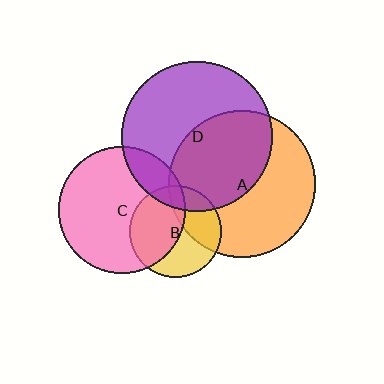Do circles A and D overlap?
Yes.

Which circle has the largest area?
Circle D (purple).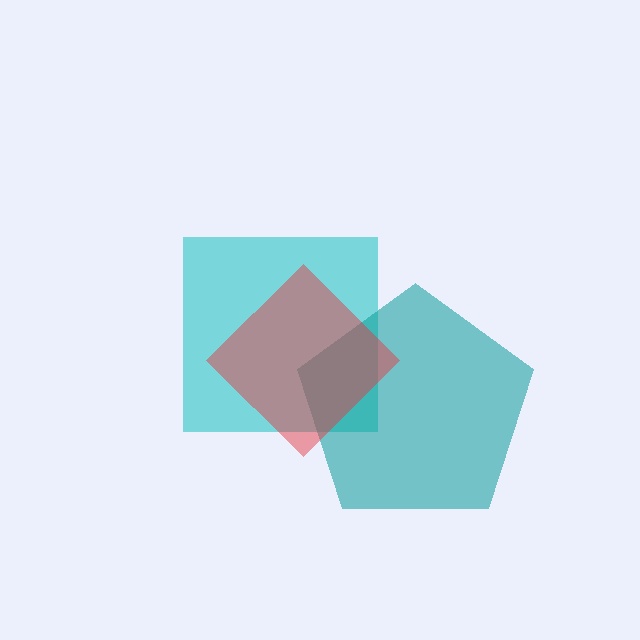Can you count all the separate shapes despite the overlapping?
Yes, there are 3 separate shapes.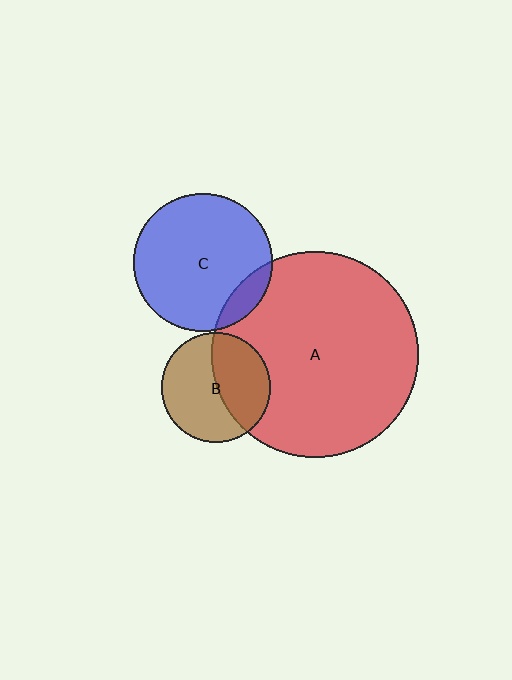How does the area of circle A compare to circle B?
Approximately 3.6 times.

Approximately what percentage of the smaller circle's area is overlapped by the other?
Approximately 10%.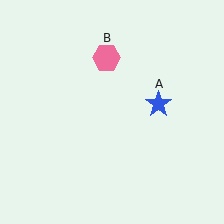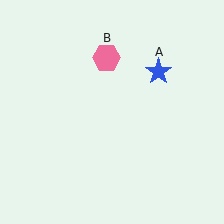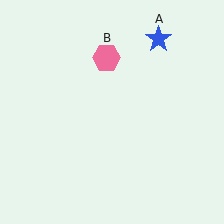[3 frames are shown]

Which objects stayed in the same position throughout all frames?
Pink hexagon (object B) remained stationary.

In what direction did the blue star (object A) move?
The blue star (object A) moved up.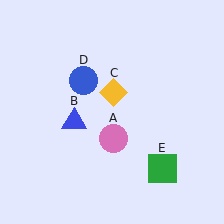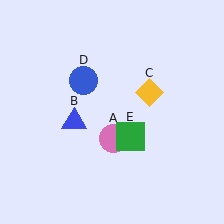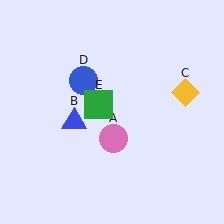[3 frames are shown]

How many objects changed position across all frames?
2 objects changed position: yellow diamond (object C), green square (object E).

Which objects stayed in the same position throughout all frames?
Pink circle (object A) and blue triangle (object B) and blue circle (object D) remained stationary.